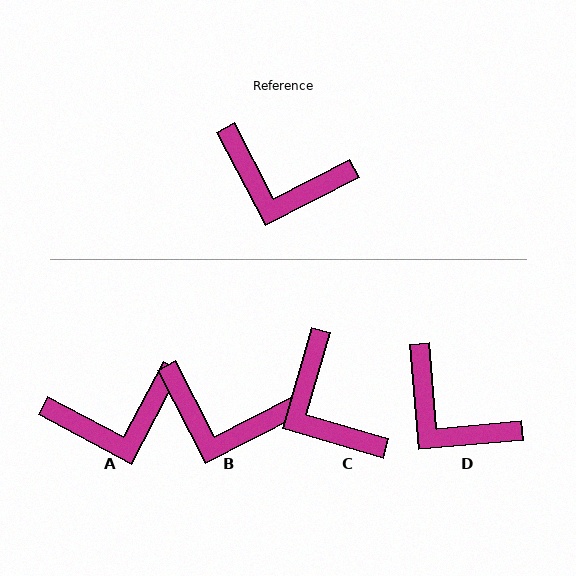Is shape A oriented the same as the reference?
No, it is off by about 35 degrees.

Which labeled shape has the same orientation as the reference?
B.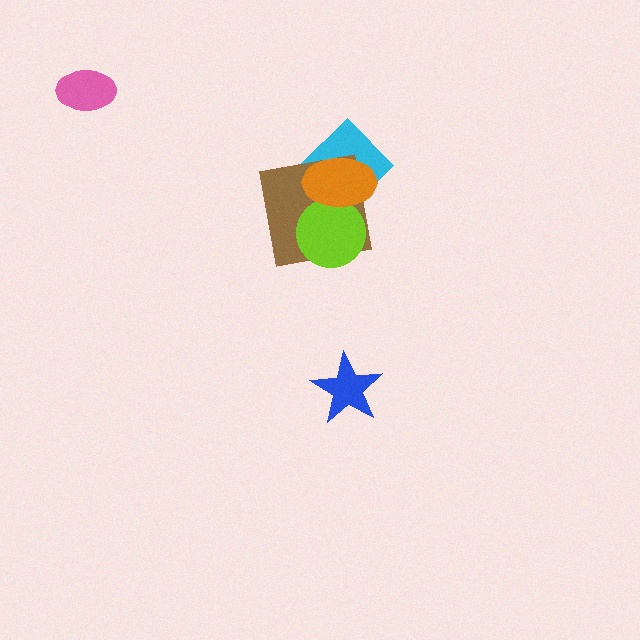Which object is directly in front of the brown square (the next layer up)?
The lime circle is directly in front of the brown square.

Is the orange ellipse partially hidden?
No, no other shape covers it.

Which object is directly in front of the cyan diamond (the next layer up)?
The brown square is directly in front of the cyan diamond.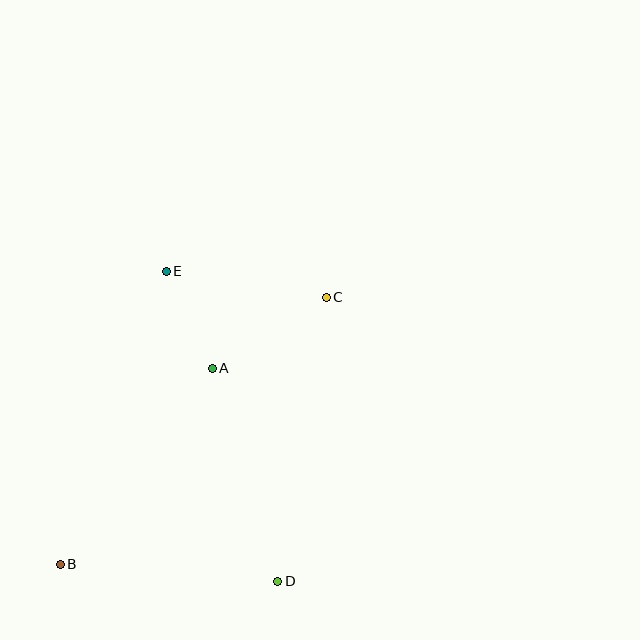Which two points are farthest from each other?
Points B and C are farthest from each other.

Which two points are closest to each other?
Points A and E are closest to each other.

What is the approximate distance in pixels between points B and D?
The distance between B and D is approximately 218 pixels.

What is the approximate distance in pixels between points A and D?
The distance between A and D is approximately 223 pixels.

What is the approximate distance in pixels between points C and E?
The distance between C and E is approximately 162 pixels.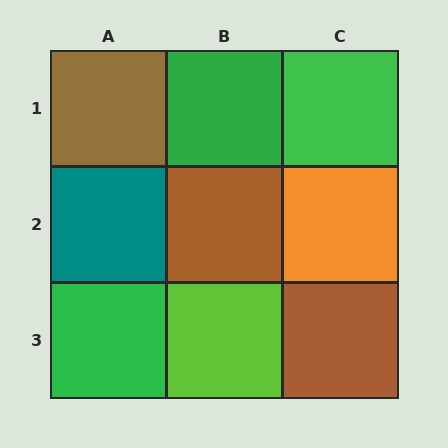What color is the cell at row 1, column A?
Brown.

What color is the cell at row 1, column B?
Green.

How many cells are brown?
3 cells are brown.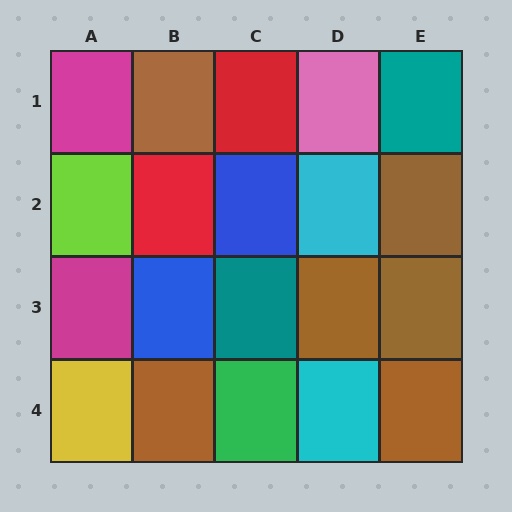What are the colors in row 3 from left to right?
Magenta, blue, teal, brown, brown.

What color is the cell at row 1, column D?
Pink.